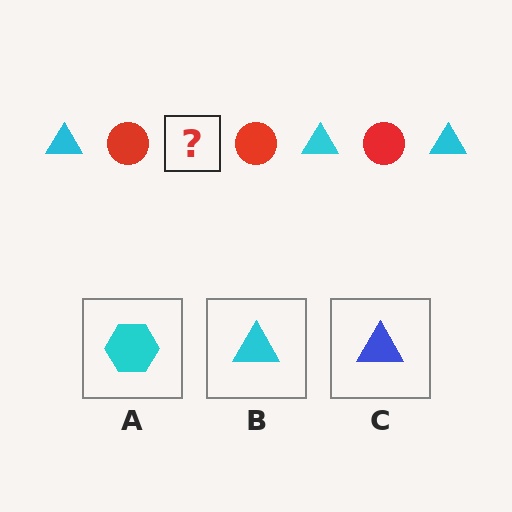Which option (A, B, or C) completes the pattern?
B.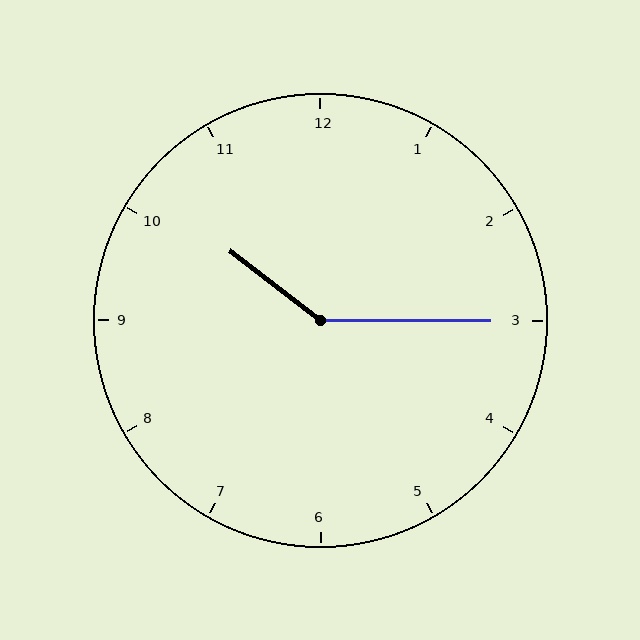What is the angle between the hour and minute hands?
Approximately 142 degrees.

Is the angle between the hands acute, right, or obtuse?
It is obtuse.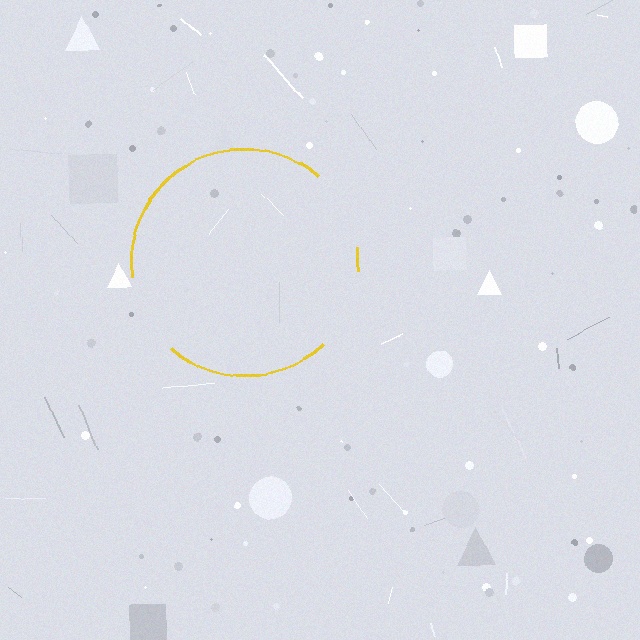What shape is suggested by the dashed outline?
The dashed outline suggests a circle.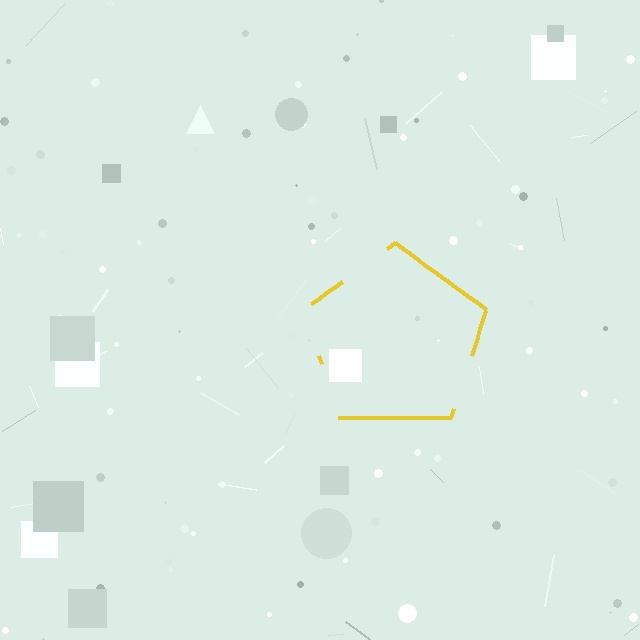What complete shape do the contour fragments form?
The contour fragments form a pentagon.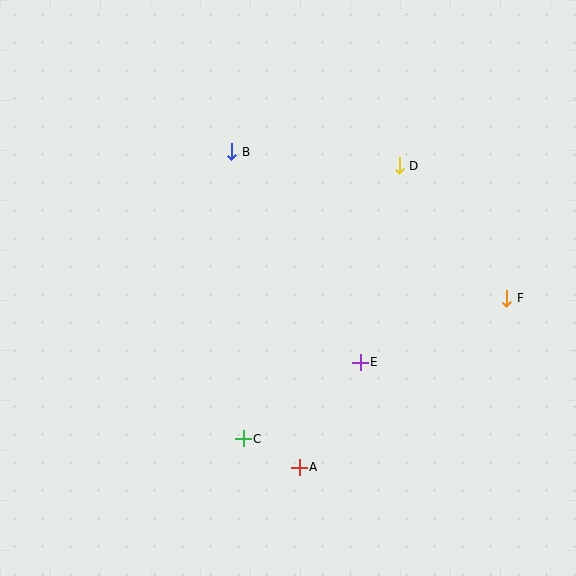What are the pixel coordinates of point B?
Point B is at (232, 152).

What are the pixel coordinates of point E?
Point E is at (360, 363).